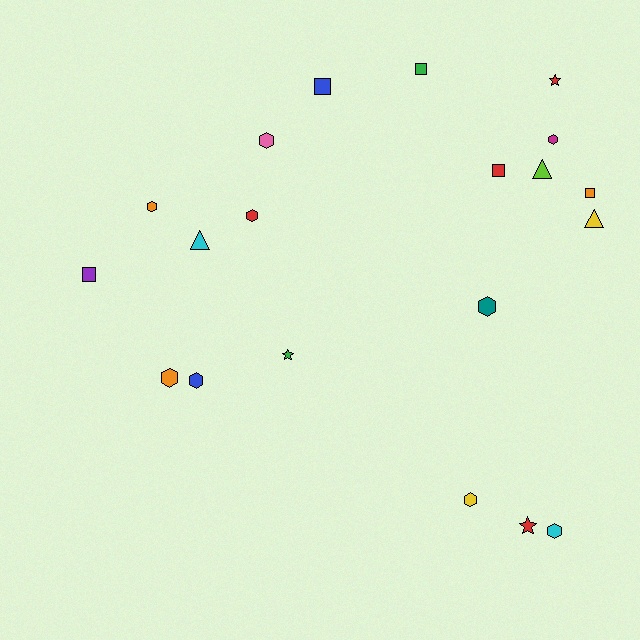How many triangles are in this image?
There are 3 triangles.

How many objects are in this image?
There are 20 objects.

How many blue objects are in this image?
There are 2 blue objects.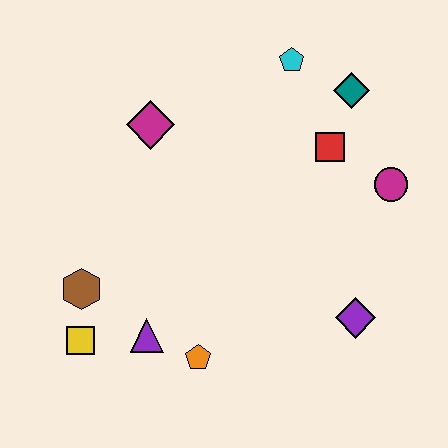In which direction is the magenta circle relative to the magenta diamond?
The magenta circle is to the right of the magenta diamond.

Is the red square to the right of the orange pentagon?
Yes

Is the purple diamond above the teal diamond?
No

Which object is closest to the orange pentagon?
The purple triangle is closest to the orange pentagon.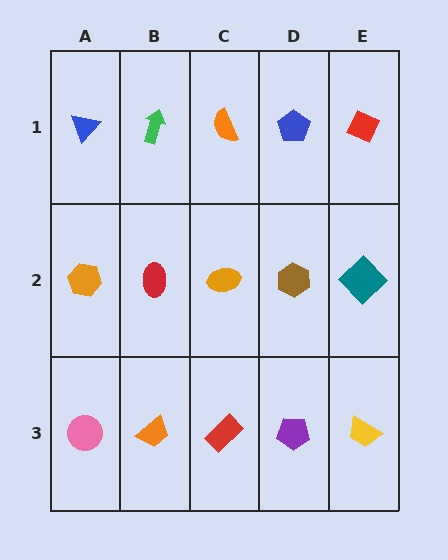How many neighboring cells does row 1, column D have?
3.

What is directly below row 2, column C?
A red rectangle.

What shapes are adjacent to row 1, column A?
An orange hexagon (row 2, column A), a green arrow (row 1, column B).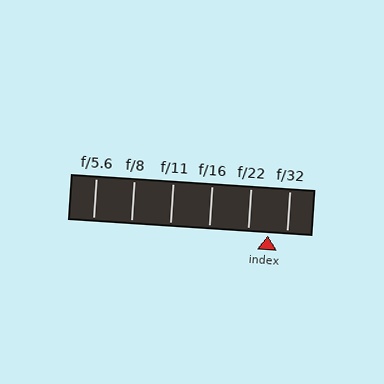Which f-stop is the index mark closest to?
The index mark is closest to f/32.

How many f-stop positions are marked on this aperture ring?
There are 6 f-stop positions marked.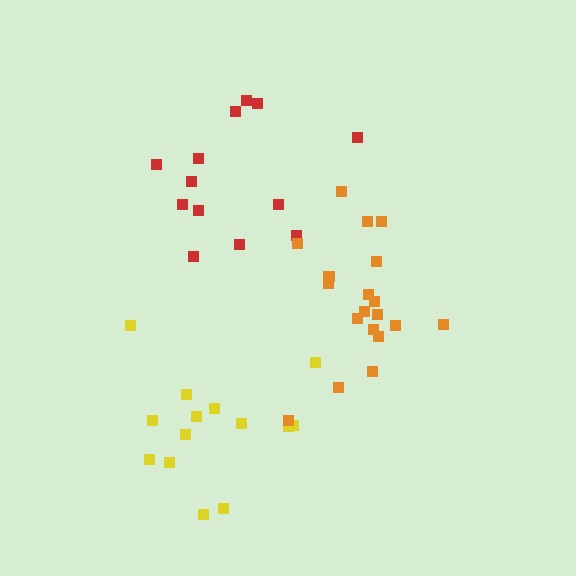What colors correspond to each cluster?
The clusters are colored: red, yellow, orange.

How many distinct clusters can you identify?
There are 3 distinct clusters.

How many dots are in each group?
Group 1: 13 dots, Group 2: 14 dots, Group 3: 19 dots (46 total).